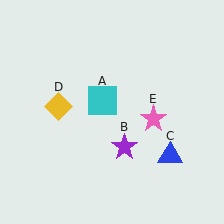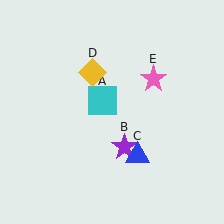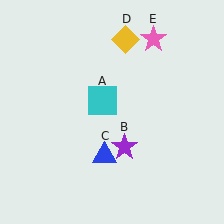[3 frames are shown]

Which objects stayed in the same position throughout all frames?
Cyan square (object A) and purple star (object B) remained stationary.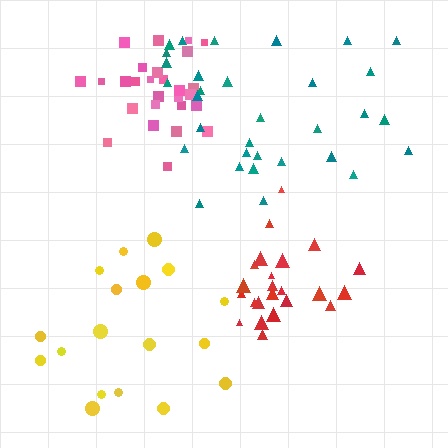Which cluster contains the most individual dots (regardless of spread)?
Teal (32).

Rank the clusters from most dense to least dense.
red, pink, teal, yellow.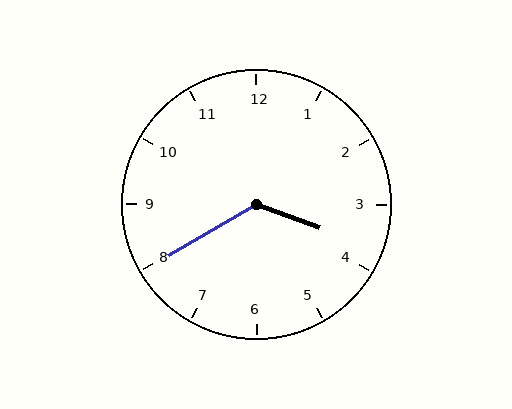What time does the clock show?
3:40.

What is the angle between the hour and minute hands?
Approximately 130 degrees.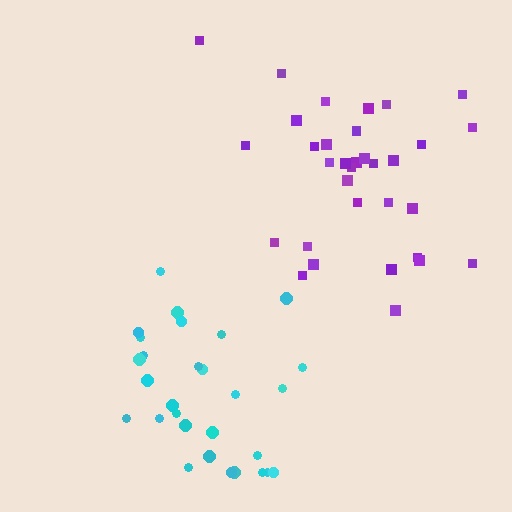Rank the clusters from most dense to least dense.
purple, cyan.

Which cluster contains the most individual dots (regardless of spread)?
Purple (34).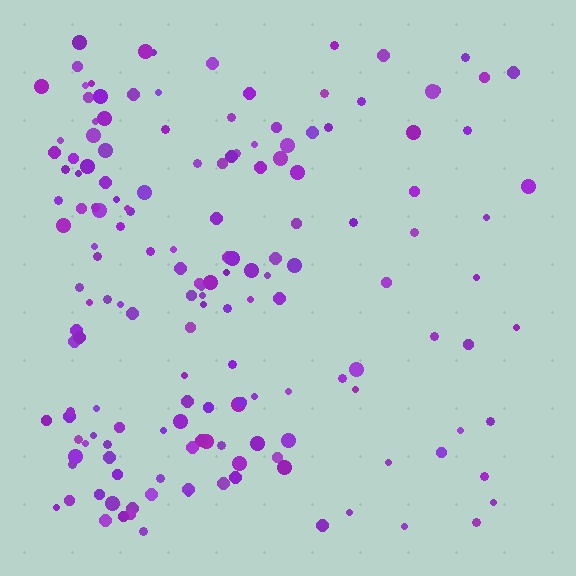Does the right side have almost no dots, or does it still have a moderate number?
Still a moderate number, just noticeably fewer than the left.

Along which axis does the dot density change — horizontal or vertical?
Horizontal.